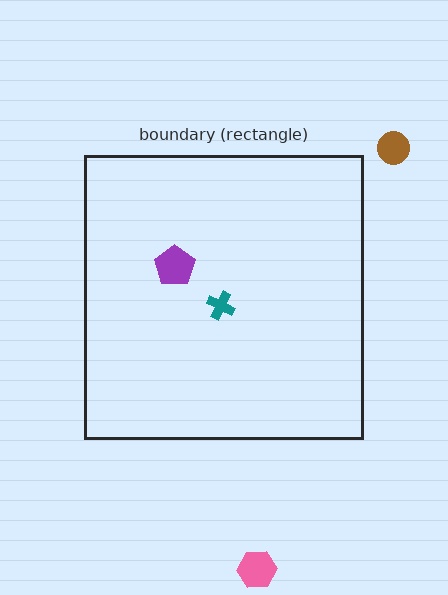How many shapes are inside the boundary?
2 inside, 2 outside.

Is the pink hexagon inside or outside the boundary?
Outside.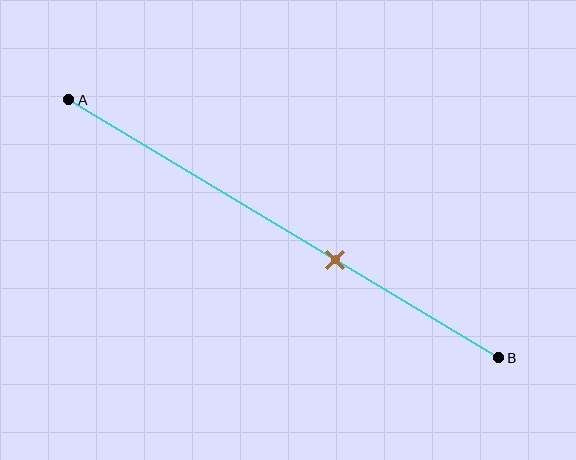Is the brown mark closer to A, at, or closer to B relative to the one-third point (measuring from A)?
The brown mark is closer to point B than the one-third point of segment AB.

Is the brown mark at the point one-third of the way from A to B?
No, the mark is at about 60% from A, not at the 33% one-third point.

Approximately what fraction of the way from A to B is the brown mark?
The brown mark is approximately 60% of the way from A to B.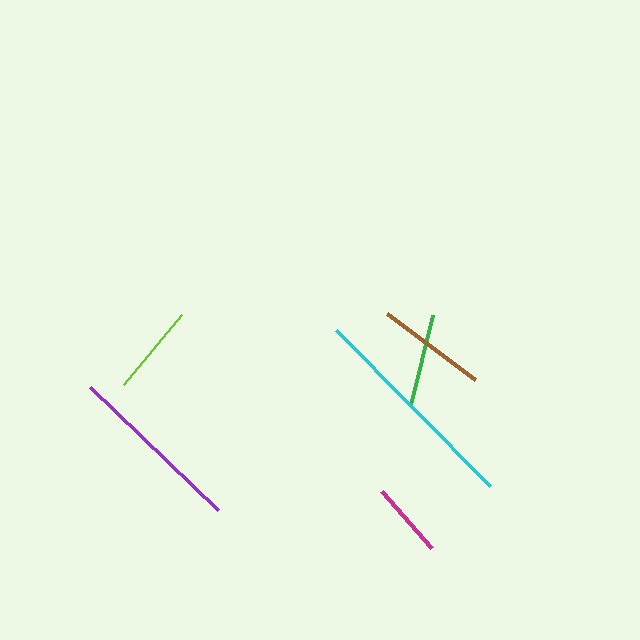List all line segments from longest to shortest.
From longest to shortest: cyan, purple, brown, green, lime, magenta.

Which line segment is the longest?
The cyan line is the longest at approximately 220 pixels.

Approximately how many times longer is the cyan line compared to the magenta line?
The cyan line is approximately 2.9 times the length of the magenta line.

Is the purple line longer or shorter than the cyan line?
The cyan line is longer than the purple line.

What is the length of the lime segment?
The lime segment is approximately 91 pixels long.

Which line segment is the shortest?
The magenta line is the shortest at approximately 76 pixels.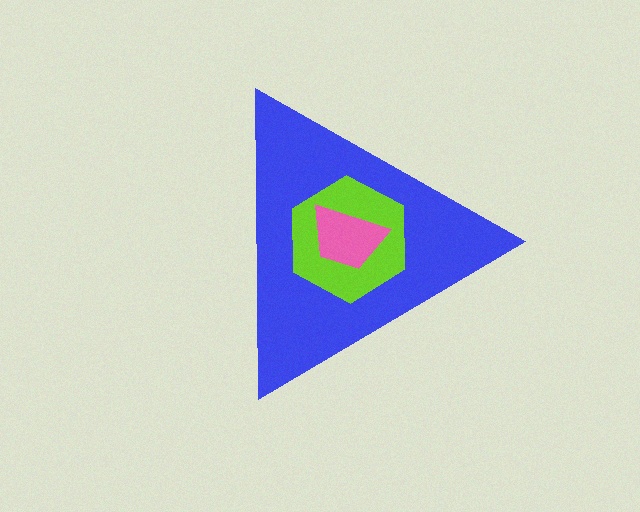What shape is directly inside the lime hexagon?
The pink trapezoid.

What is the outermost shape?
The blue triangle.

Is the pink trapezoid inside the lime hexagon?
Yes.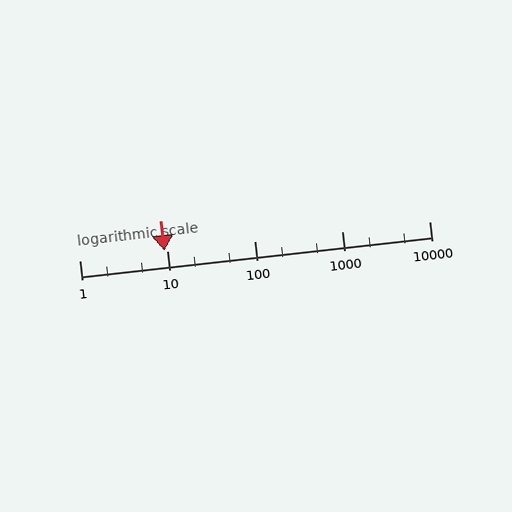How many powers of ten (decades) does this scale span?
The scale spans 4 decades, from 1 to 10000.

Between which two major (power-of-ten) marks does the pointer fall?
The pointer is between 1 and 10.